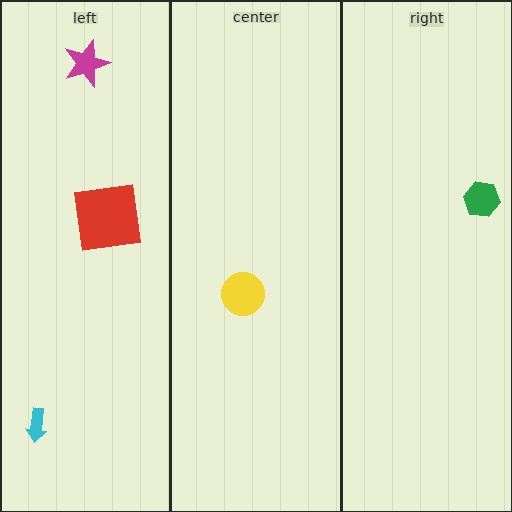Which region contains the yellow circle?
The center region.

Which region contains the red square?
The left region.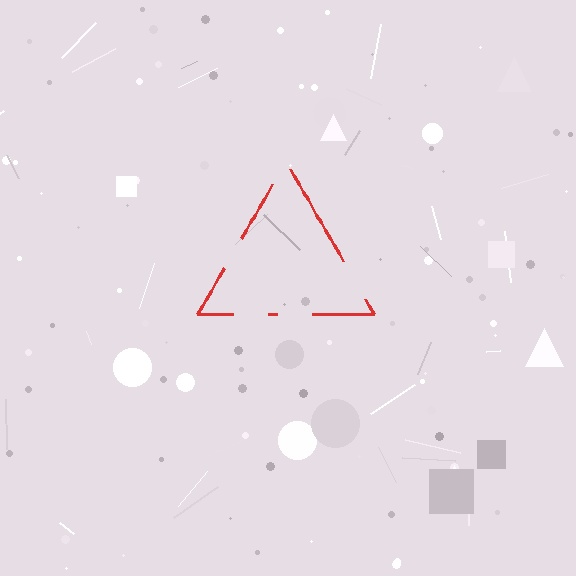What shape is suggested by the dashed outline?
The dashed outline suggests a triangle.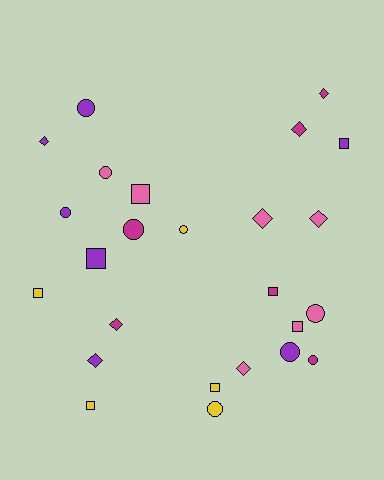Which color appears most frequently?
Pink, with 7 objects.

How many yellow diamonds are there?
There are no yellow diamonds.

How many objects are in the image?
There are 25 objects.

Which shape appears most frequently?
Circle, with 9 objects.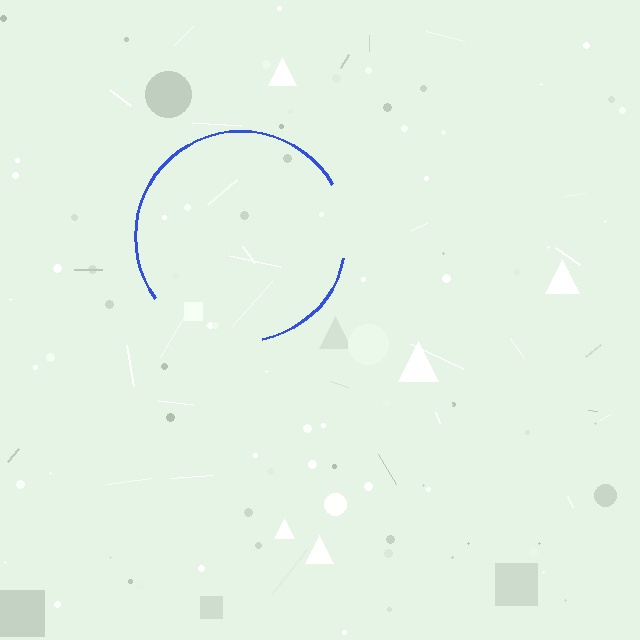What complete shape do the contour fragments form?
The contour fragments form a circle.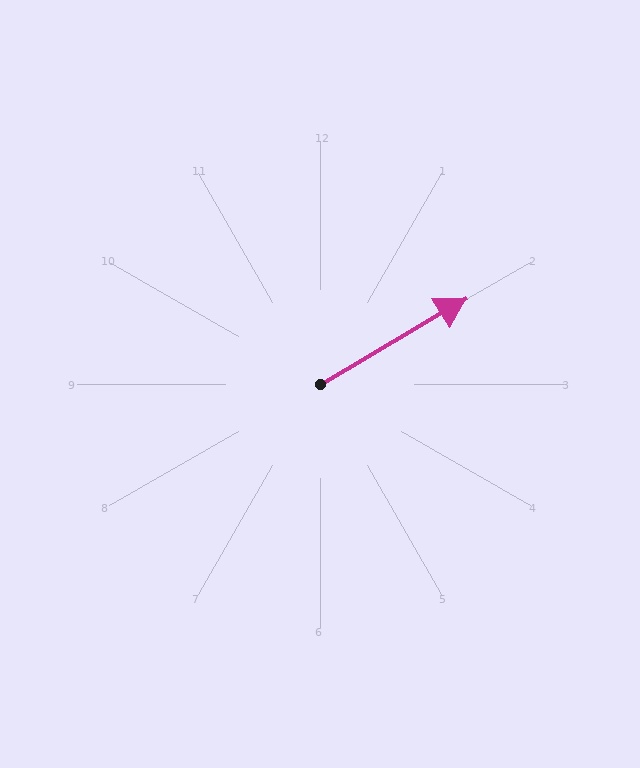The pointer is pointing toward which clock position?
Roughly 2 o'clock.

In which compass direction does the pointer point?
Northeast.